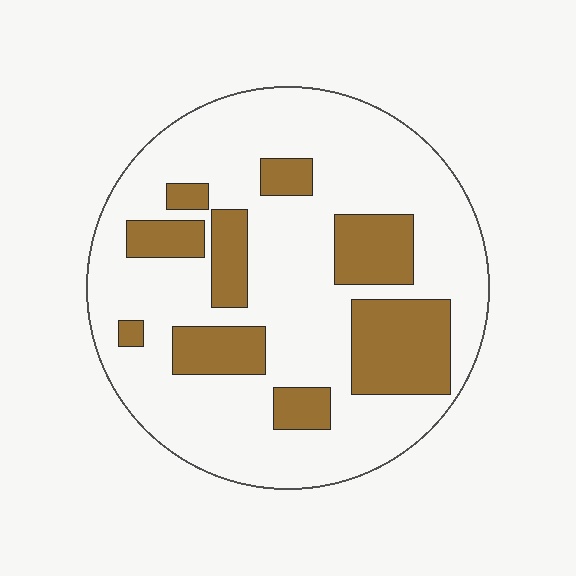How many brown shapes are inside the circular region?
9.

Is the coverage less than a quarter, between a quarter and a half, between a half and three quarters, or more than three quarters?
Between a quarter and a half.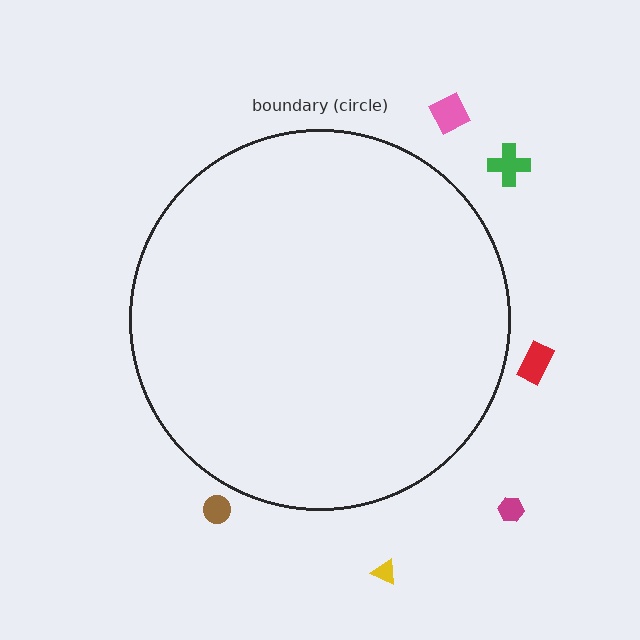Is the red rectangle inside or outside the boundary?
Outside.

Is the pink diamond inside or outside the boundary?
Outside.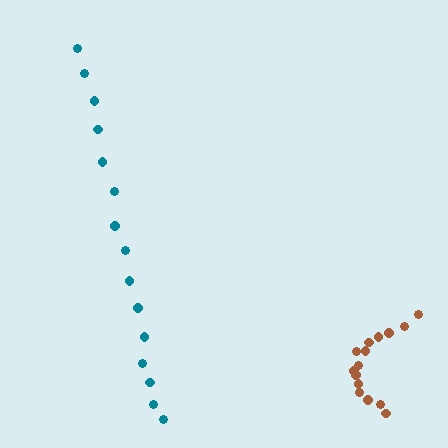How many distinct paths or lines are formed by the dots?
There are 2 distinct paths.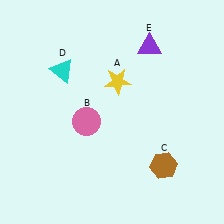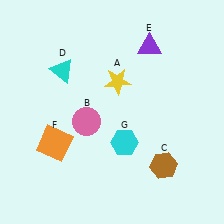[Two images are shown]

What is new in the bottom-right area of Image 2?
A cyan hexagon (G) was added in the bottom-right area of Image 2.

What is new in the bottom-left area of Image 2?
An orange square (F) was added in the bottom-left area of Image 2.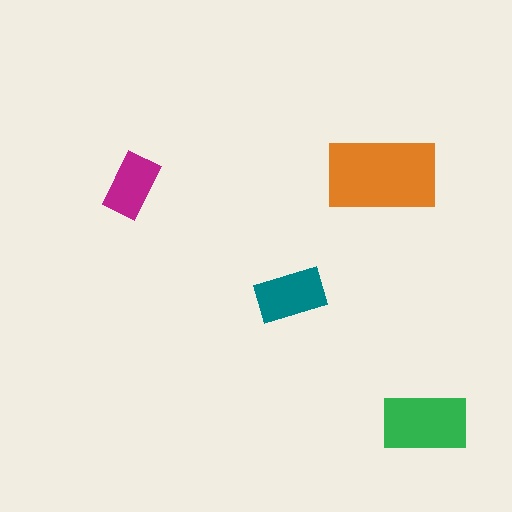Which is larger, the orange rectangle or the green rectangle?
The orange one.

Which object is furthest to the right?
The green rectangle is rightmost.